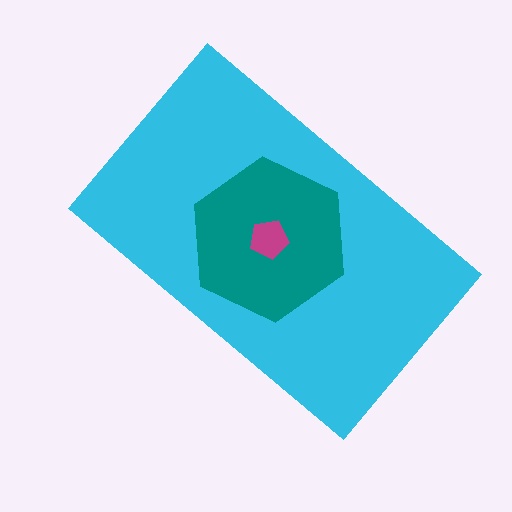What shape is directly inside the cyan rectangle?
The teal hexagon.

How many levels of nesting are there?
3.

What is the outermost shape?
The cyan rectangle.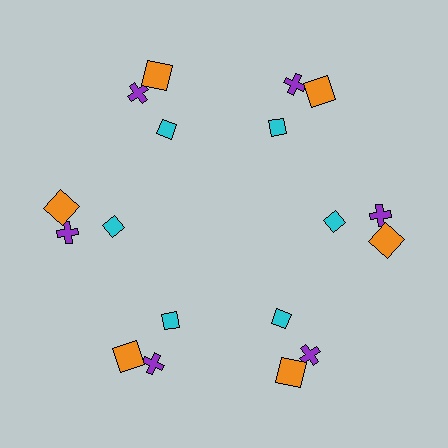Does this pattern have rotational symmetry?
Yes, this pattern has 6-fold rotational symmetry. It looks the same after rotating 60 degrees around the center.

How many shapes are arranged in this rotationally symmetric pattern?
There are 18 shapes, arranged in 6 groups of 3.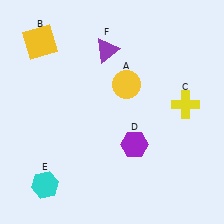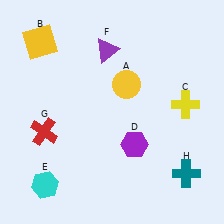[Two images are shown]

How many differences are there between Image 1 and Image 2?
There are 2 differences between the two images.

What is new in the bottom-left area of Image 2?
A red cross (G) was added in the bottom-left area of Image 2.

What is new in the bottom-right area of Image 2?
A teal cross (H) was added in the bottom-right area of Image 2.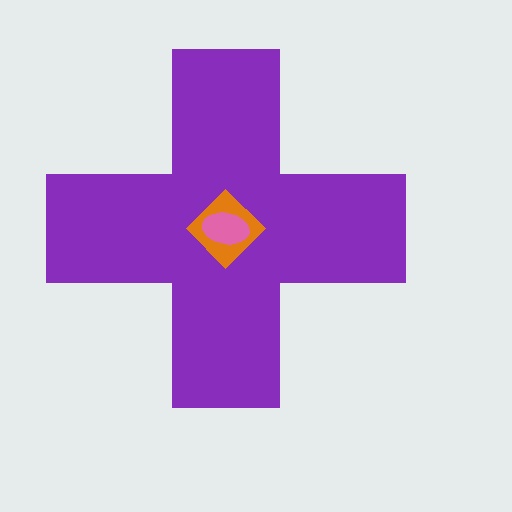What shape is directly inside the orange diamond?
The pink ellipse.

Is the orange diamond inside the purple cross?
Yes.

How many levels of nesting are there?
3.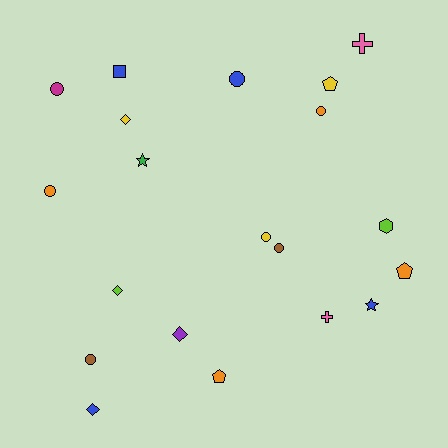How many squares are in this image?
There is 1 square.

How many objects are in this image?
There are 20 objects.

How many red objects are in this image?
There are no red objects.